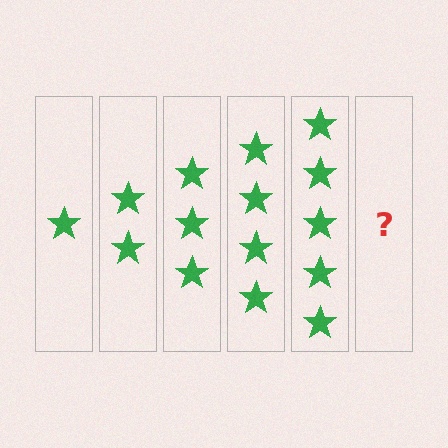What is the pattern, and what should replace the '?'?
The pattern is that each step adds one more star. The '?' should be 6 stars.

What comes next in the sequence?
The next element should be 6 stars.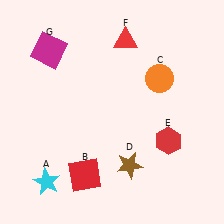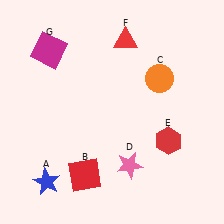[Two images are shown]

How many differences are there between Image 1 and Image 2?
There are 2 differences between the two images.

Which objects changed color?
A changed from cyan to blue. D changed from brown to pink.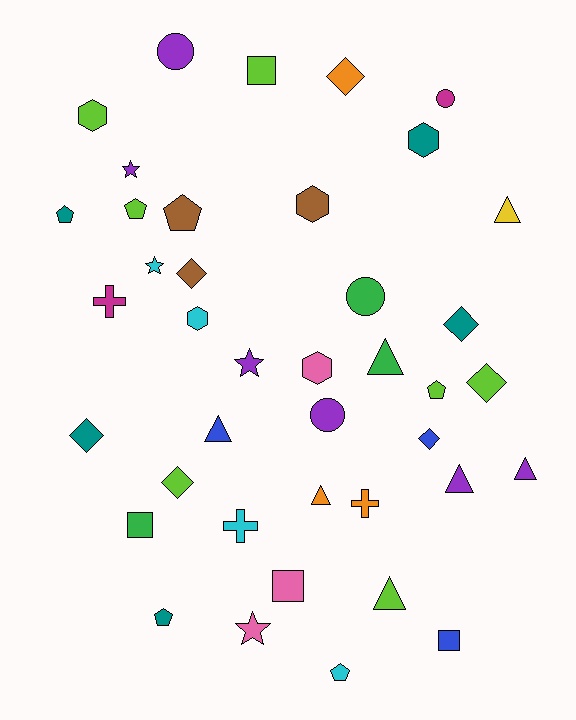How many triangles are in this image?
There are 7 triangles.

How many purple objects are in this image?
There are 6 purple objects.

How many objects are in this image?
There are 40 objects.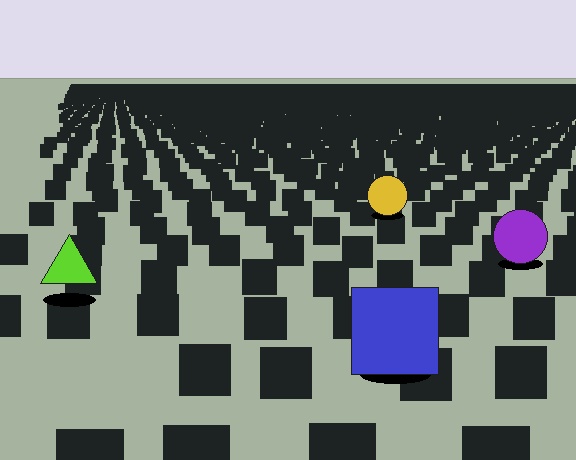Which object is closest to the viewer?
The blue square is closest. The texture marks near it are larger and more spread out.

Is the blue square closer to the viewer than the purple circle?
Yes. The blue square is closer — you can tell from the texture gradient: the ground texture is coarser near it.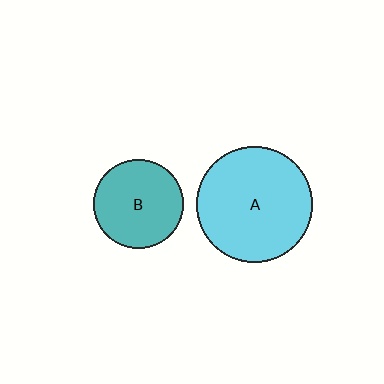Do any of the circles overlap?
No, none of the circles overlap.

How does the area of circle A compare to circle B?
Approximately 1.7 times.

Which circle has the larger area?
Circle A (cyan).